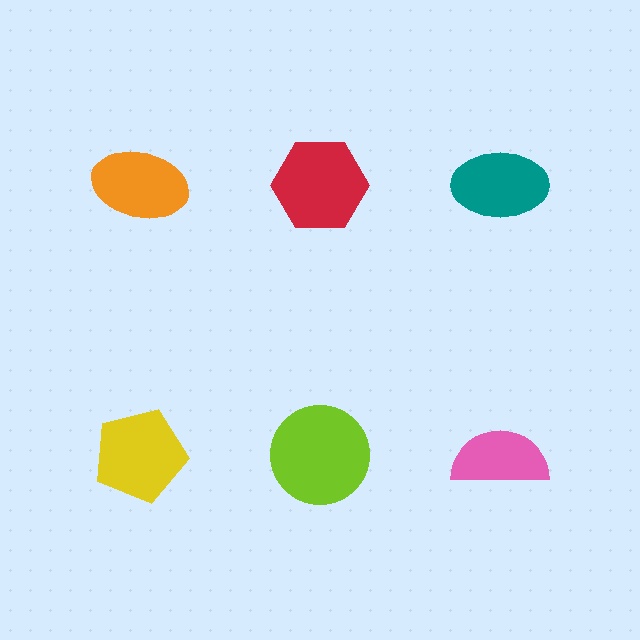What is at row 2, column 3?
A pink semicircle.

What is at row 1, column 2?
A red hexagon.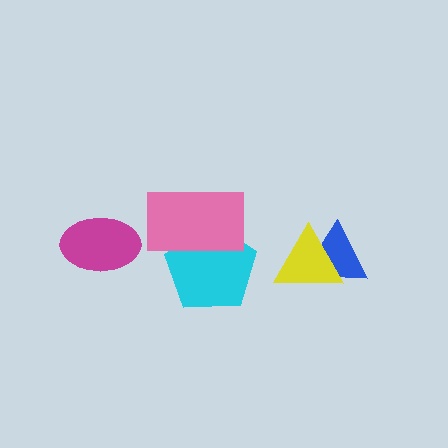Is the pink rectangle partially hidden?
No, no other shape covers it.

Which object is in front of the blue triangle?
The yellow triangle is in front of the blue triangle.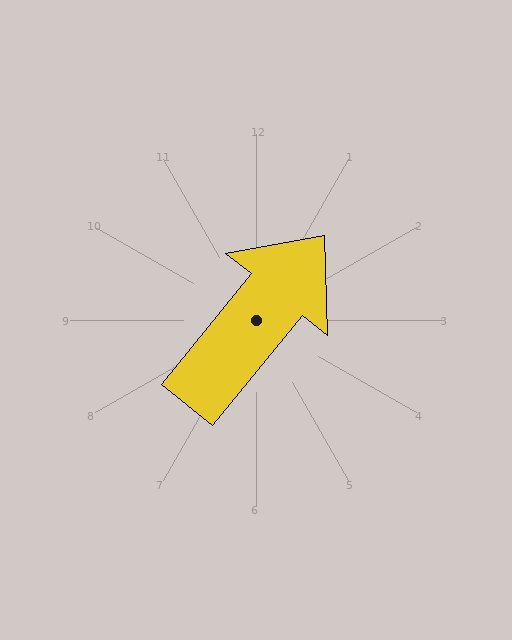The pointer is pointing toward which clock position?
Roughly 1 o'clock.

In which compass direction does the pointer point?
Northeast.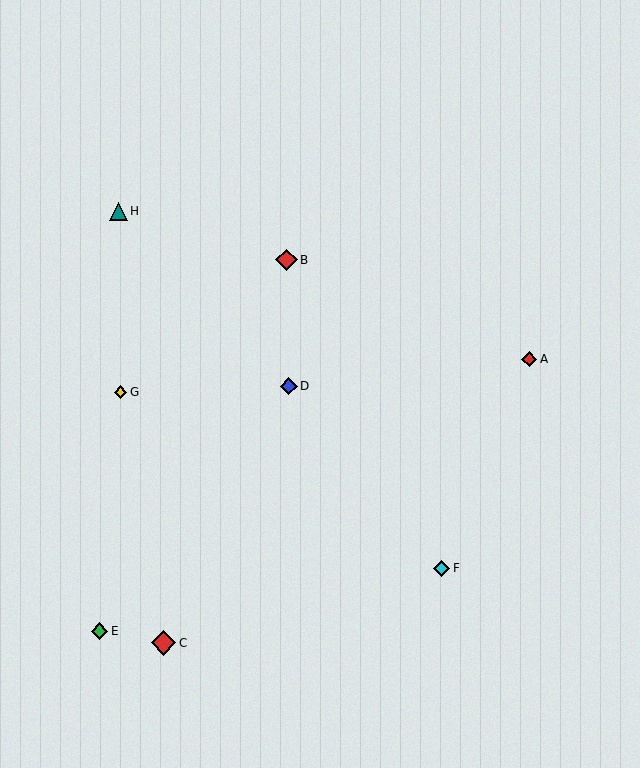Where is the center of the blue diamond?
The center of the blue diamond is at (289, 386).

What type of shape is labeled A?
Shape A is a red diamond.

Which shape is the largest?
The red diamond (labeled C) is the largest.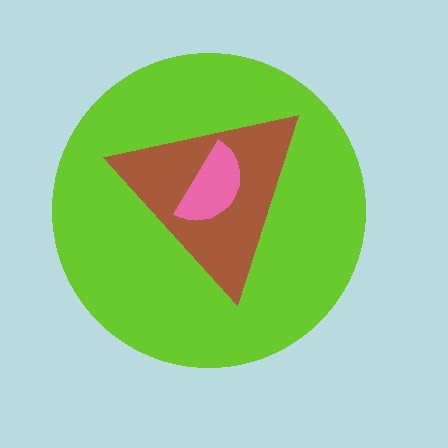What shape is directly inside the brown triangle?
The pink semicircle.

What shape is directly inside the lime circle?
The brown triangle.